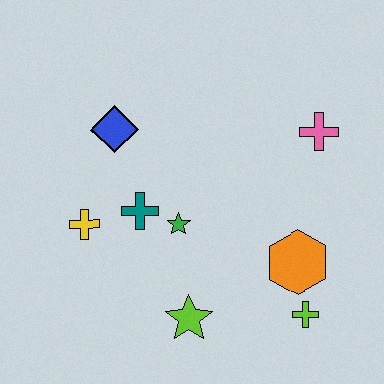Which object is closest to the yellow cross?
The teal cross is closest to the yellow cross.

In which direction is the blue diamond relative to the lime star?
The blue diamond is above the lime star.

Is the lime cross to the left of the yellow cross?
No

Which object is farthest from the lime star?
The pink cross is farthest from the lime star.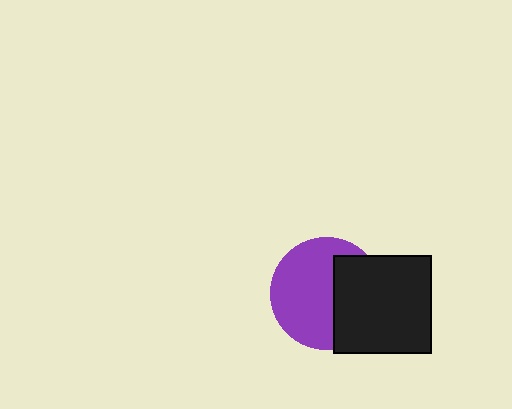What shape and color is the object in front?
The object in front is a black square.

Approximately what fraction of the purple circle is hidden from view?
Roughly 38% of the purple circle is hidden behind the black square.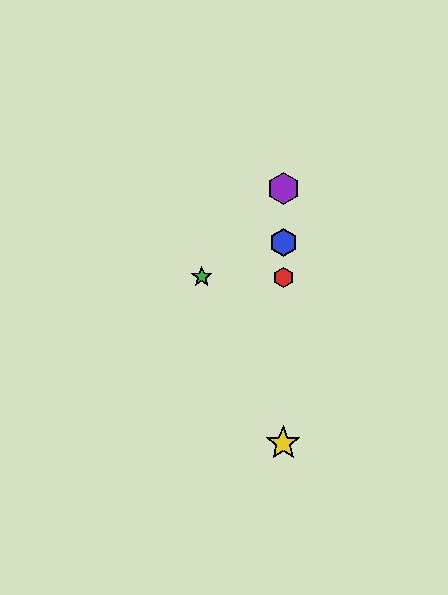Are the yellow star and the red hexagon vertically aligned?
Yes, both are at x≈283.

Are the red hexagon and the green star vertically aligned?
No, the red hexagon is at x≈283 and the green star is at x≈202.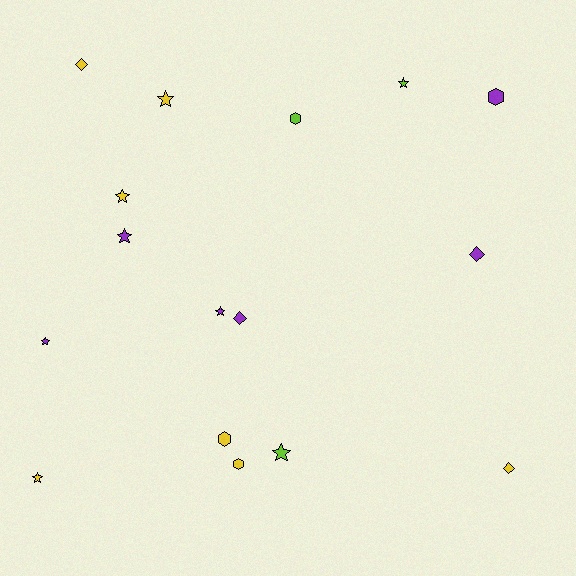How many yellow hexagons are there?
There are 2 yellow hexagons.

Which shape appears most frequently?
Star, with 8 objects.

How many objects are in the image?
There are 16 objects.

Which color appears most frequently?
Yellow, with 7 objects.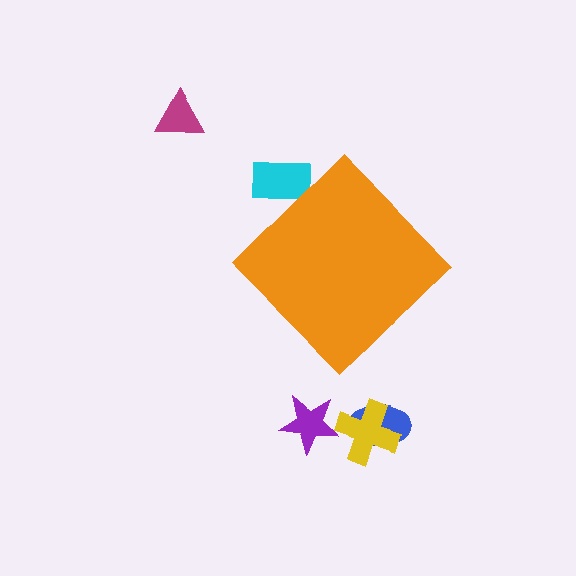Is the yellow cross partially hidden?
No, the yellow cross is fully visible.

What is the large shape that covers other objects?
An orange diamond.